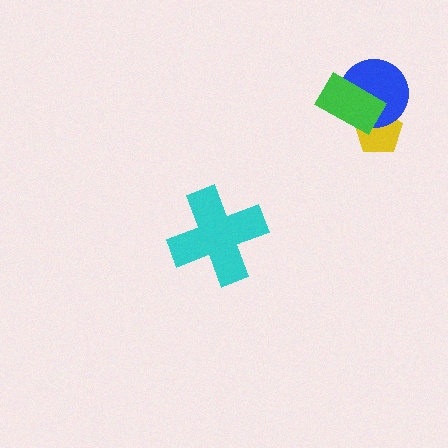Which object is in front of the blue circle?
The green rectangle is in front of the blue circle.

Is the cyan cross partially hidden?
No, no other shape covers it.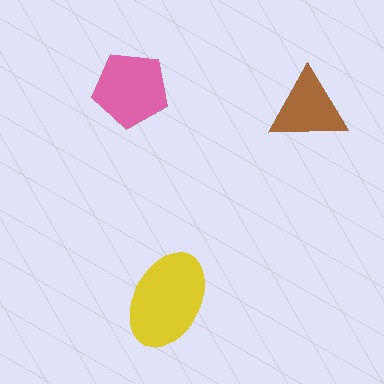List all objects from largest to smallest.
The yellow ellipse, the pink pentagon, the brown triangle.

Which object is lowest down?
The yellow ellipse is bottommost.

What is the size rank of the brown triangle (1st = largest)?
3rd.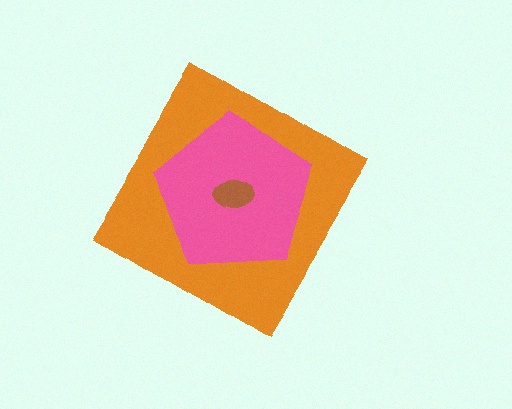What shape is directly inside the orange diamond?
The pink pentagon.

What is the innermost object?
The brown ellipse.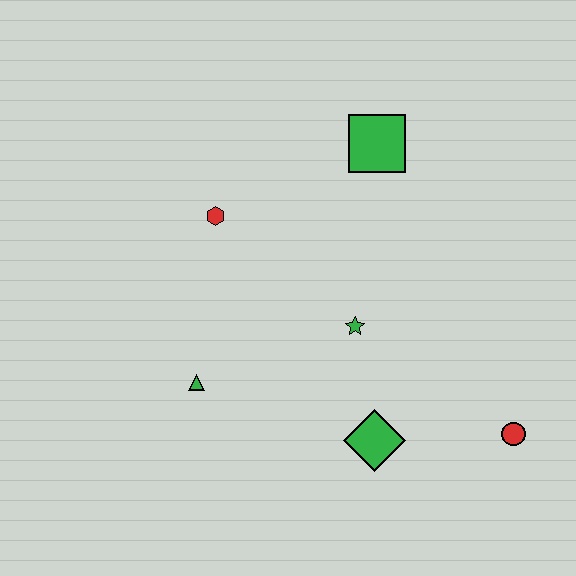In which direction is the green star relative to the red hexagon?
The green star is to the right of the red hexagon.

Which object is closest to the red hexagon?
The green triangle is closest to the red hexagon.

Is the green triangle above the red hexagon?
No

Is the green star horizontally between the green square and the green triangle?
Yes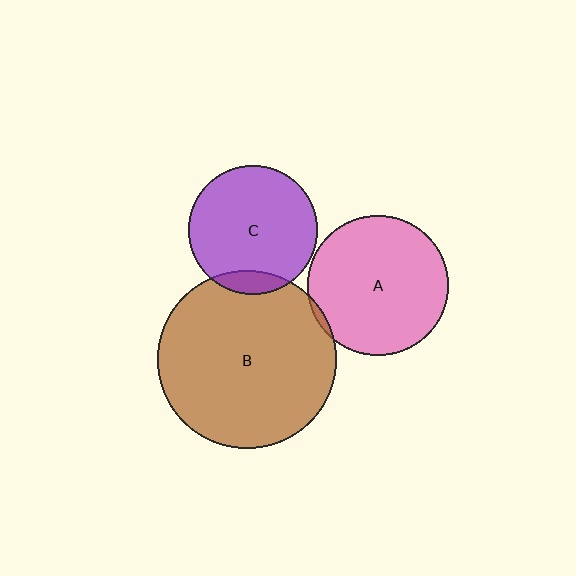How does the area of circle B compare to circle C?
Approximately 1.9 times.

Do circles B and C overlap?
Yes.